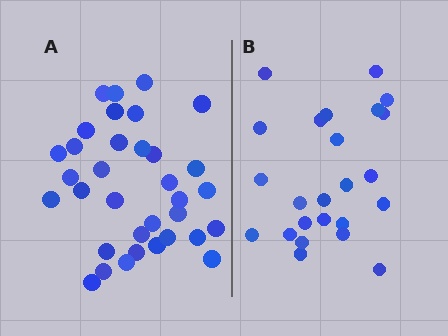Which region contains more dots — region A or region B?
Region A (the left region) has more dots.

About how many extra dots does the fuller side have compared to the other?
Region A has roughly 10 or so more dots than region B.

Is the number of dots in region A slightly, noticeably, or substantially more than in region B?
Region A has noticeably more, but not dramatically so. The ratio is roughly 1.4 to 1.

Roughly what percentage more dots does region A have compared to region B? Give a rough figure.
About 40% more.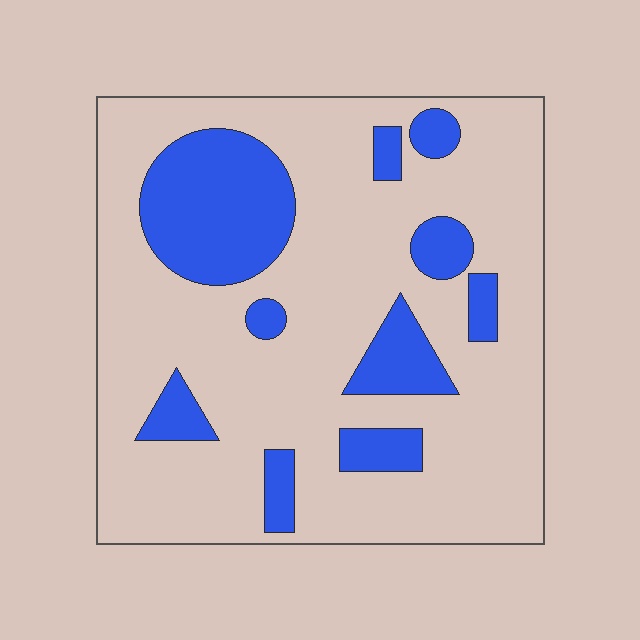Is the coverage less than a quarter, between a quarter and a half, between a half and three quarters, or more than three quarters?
Less than a quarter.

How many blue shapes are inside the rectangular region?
10.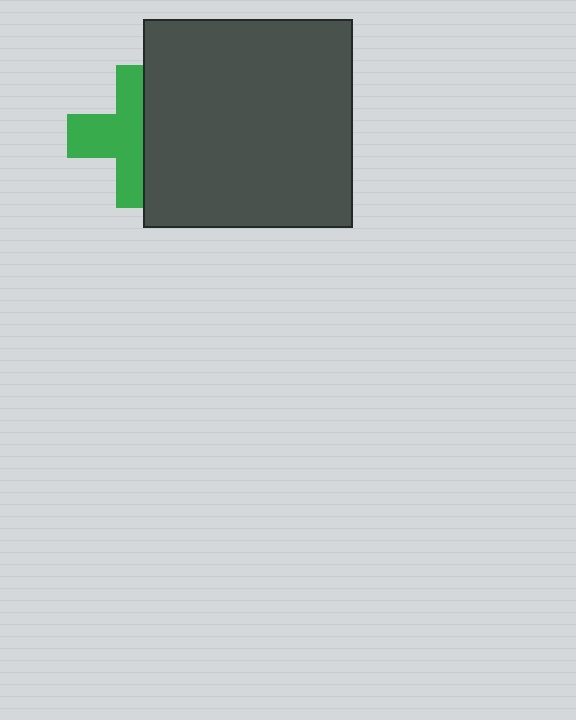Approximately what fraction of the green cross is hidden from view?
Roughly 42% of the green cross is hidden behind the dark gray square.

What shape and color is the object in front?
The object in front is a dark gray square.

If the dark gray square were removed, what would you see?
You would see the complete green cross.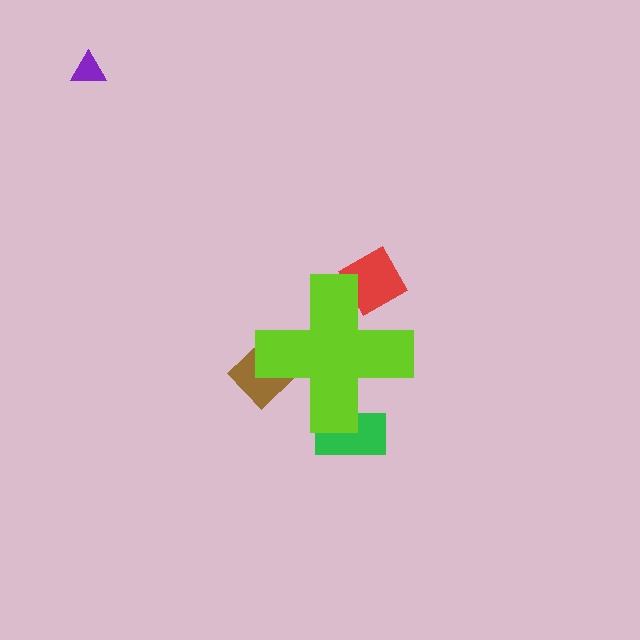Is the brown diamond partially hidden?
Yes, the brown diamond is partially hidden behind the lime cross.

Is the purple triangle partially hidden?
No, the purple triangle is fully visible.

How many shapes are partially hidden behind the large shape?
3 shapes are partially hidden.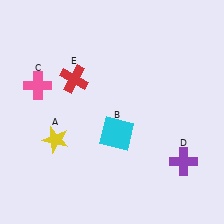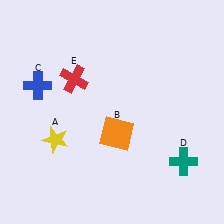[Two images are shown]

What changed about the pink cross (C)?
In Image 1, C is pink. In Image 2, it changed to blue.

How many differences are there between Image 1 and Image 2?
There are 3 differences between the two images.